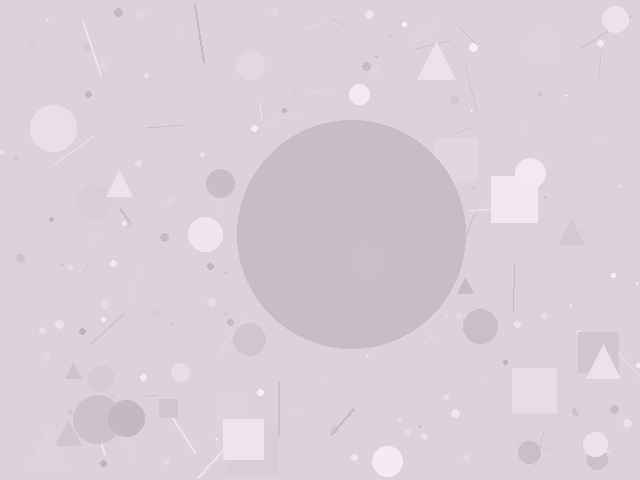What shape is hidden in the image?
A circle is hidden in the image.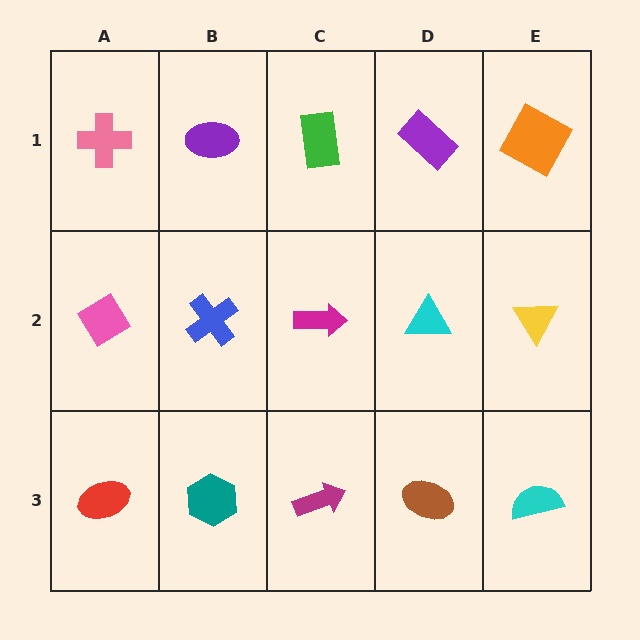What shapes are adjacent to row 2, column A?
A pink cross (row 1, column A), a red ellipse (row 3, column A), a blue cross (row 2, column B).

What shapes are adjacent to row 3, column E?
A yellow triangle (row 2, column E), a brown ellipse (row 3, column D).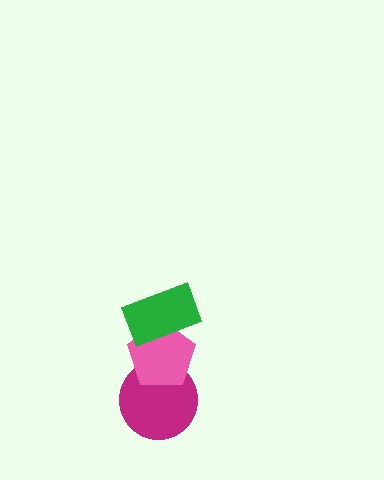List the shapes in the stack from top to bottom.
From top to bottom: the green rectangle, the pink pentagon, the magenta circle.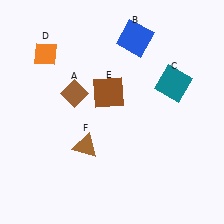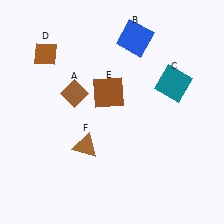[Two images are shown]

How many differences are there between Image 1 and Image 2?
There is 1 difference between the two images.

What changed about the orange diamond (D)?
In Image 1, D is orange. In Image 2, it changed to brown.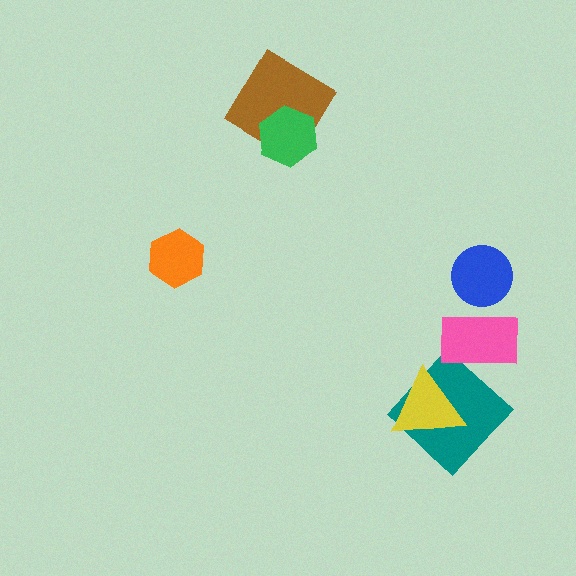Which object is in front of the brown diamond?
The green hexagon is in front of the brown diamond.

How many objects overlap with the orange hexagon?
0 objects overlap with the orange hexagon.